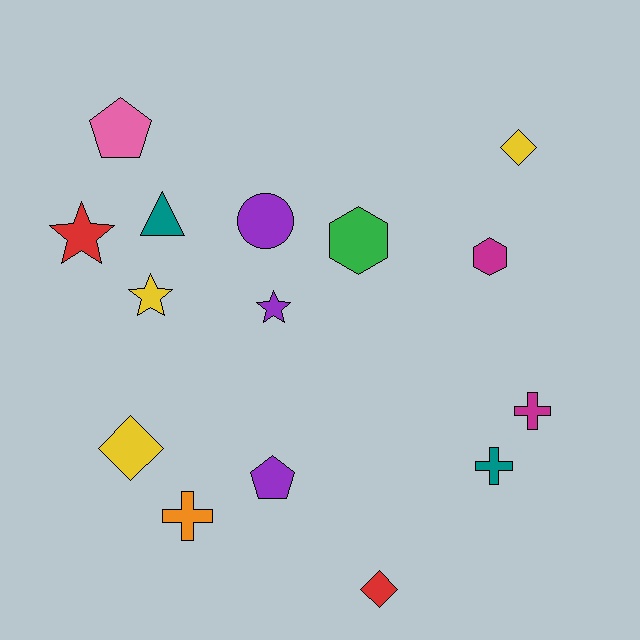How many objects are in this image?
There are 15 objects.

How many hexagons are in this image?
There are 2 hexagons.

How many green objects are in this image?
There is 1 green object.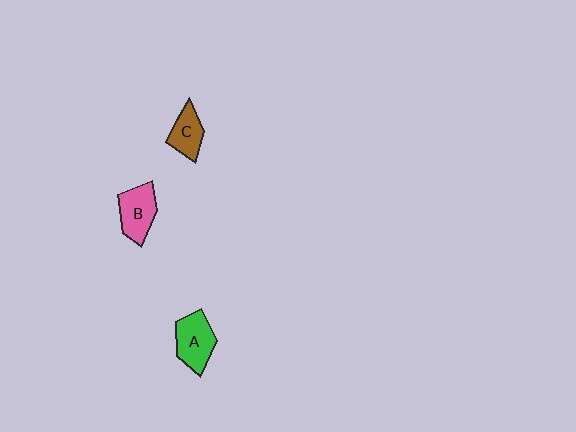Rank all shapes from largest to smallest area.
From largest to smallest: A (green), B (pink), C (brown).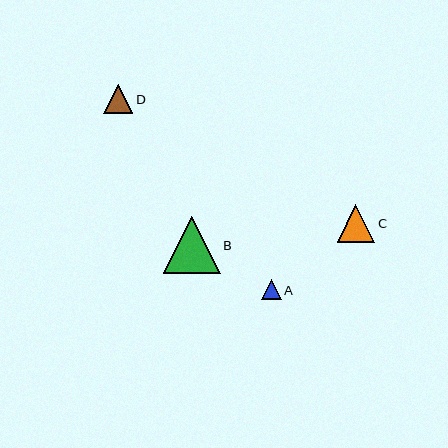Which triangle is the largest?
Triangle B is the largest with a size of approximately 57 pixels.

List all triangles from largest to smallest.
From largest to smallest: B, C, D, A.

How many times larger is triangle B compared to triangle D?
Triangle B is approximately 1.9 times the size of triangle D.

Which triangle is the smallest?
Triangle A is the smallest with a size of approximately 20 pixels.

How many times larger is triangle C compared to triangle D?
Triangle C is approximately 1.3 times the size of triangle D.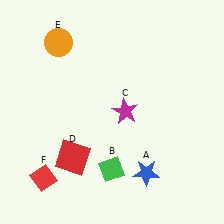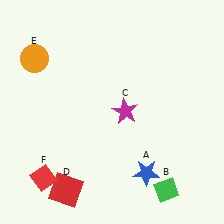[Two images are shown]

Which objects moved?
The objects that moved are: the green diamond (B), the red square (D), the orange circle (E).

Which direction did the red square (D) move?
The red square (D) moved down.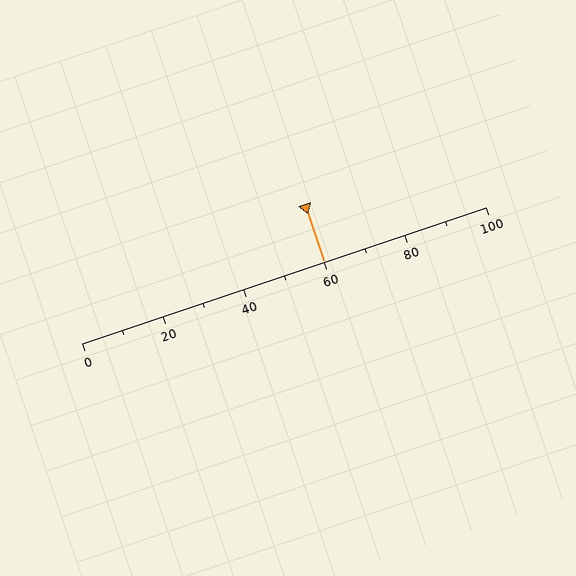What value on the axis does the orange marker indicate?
The marker indicates approximately 60.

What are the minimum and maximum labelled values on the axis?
The axis runs from 0 to 100.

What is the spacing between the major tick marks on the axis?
The major ticks are spaced 20 apart.